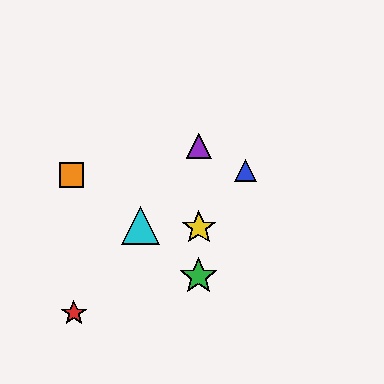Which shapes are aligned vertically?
The green star, the yellow star, the purple triangle are aligned vertically.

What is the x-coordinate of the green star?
The green star is at x≈199.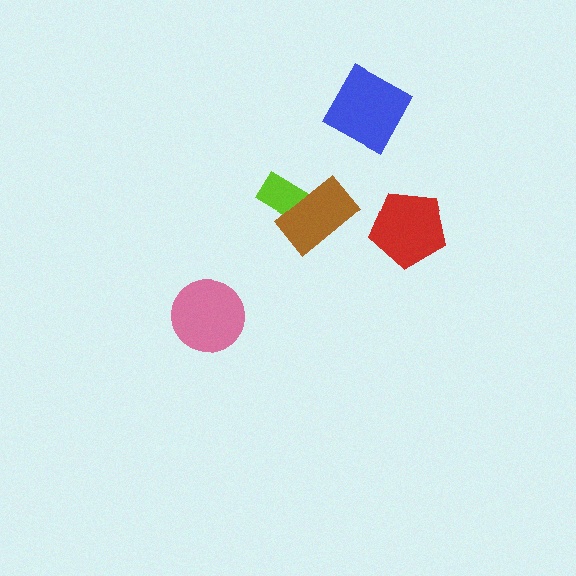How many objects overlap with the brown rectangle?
1 object overlaps with the brown rectangle.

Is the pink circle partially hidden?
No, no other shape covers it.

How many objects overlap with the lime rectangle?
1 object overlaps with the lime rectangle.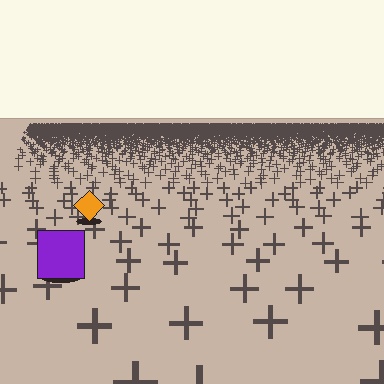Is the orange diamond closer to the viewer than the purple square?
No. The purple square is closer — you can tell from the texture gradient: the ground texture is coarser near it.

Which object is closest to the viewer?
The purple square is closest. The texture marks near it are larger and more spread out.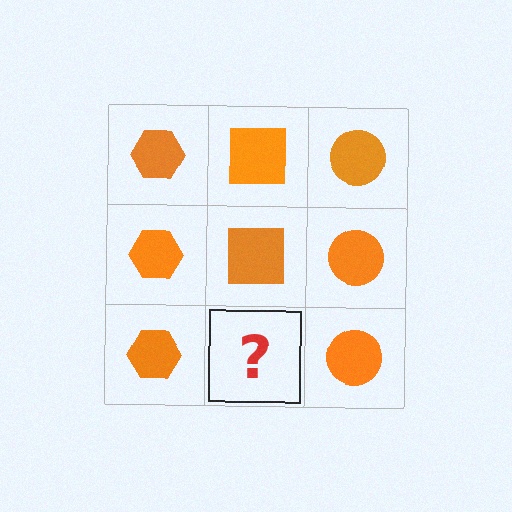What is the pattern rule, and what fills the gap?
The rule is that each column has a consistent shape. The gap should be filled with an orange square.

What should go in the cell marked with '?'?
The missing cell should contain an orange square.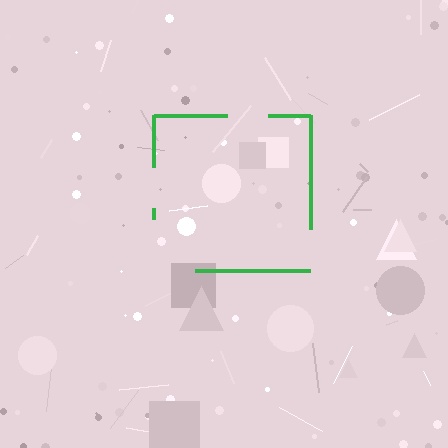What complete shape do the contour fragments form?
The contour fragments form a square.